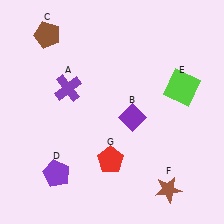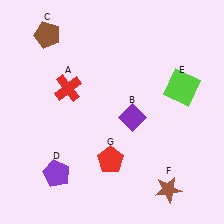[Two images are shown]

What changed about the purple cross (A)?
In Image 1, A is purple. In Image 2, it changed to red.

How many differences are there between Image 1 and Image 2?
There is 1 difference between the two images.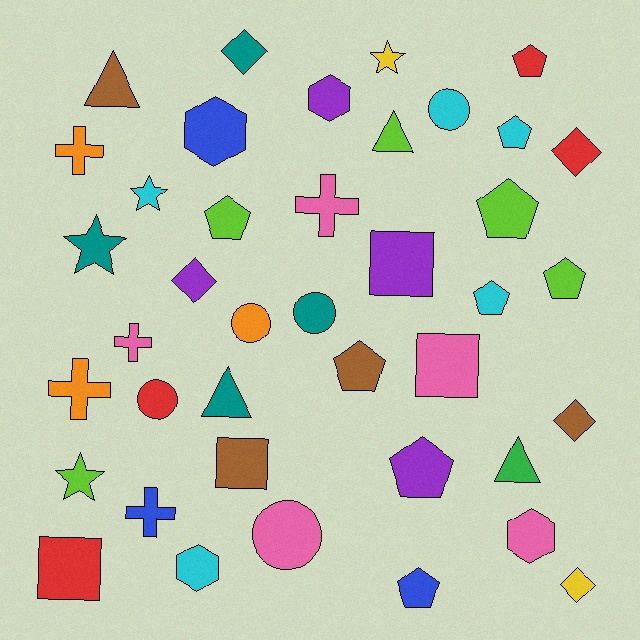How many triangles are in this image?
There are 4 triangles.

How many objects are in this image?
There are 40 objects.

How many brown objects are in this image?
There are 4 brown objects.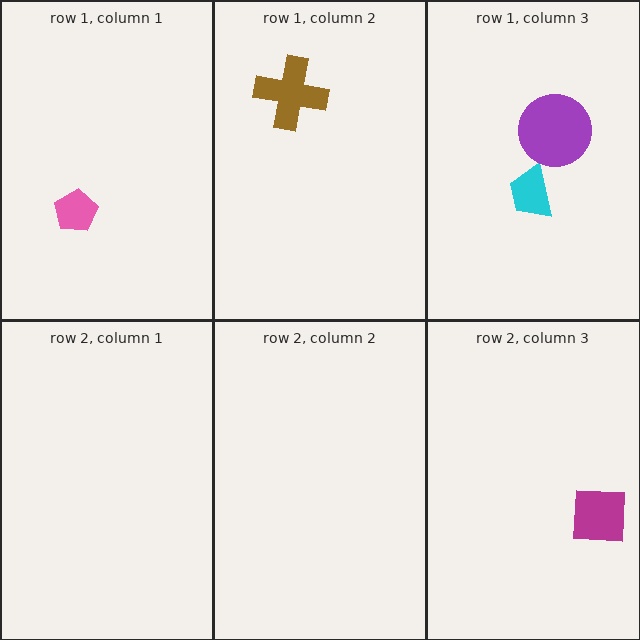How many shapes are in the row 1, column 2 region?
1.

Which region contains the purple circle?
The row 1, column 3 region.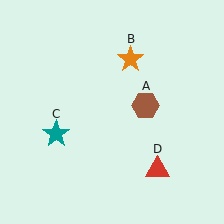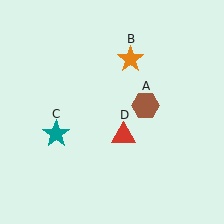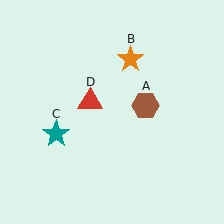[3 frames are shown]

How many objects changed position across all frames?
1 object changed position: red triangle (object D).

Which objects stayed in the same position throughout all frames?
Brown hexagon (object A) and orange star (object B) and teal star (object C) remained stationary.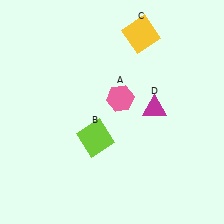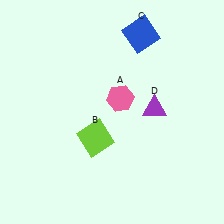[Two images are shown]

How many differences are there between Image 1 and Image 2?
There are 2 differences between the two images.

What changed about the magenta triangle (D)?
In Image 1, D is magenta. In Image 2, it changed to purple.